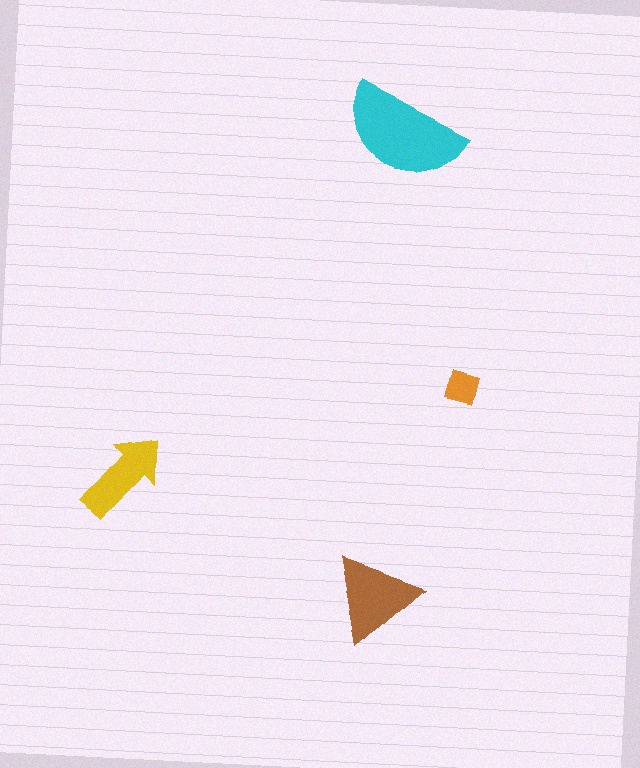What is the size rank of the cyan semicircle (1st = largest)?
1st.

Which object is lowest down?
The brown triangle is bottommost.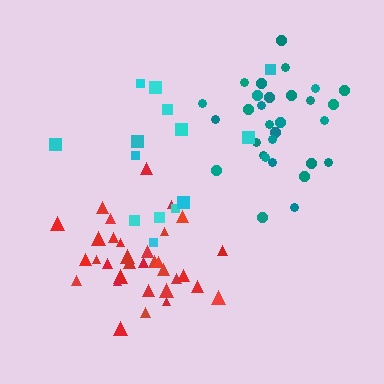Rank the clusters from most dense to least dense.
red, teal, cyan.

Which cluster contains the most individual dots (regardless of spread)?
Red (33).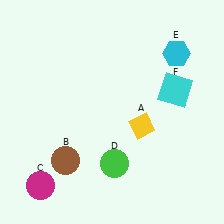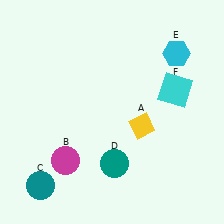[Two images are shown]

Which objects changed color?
B changed from brown to magenta. C changed from magenta to teal. D changed from green to teal.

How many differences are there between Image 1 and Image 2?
There are 3 differences between the two images.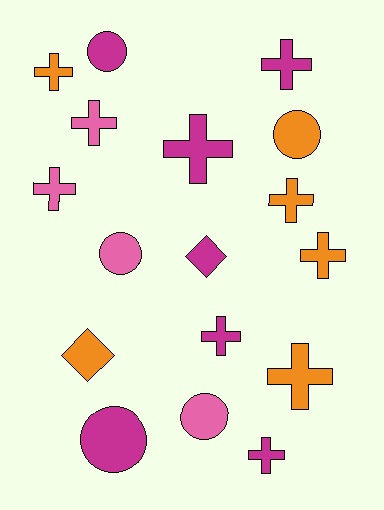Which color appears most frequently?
Magenta, with 7 objects.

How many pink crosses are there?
There are 2 pink crosses.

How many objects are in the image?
There are 17 objects.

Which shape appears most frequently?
Cross, with 10 objects.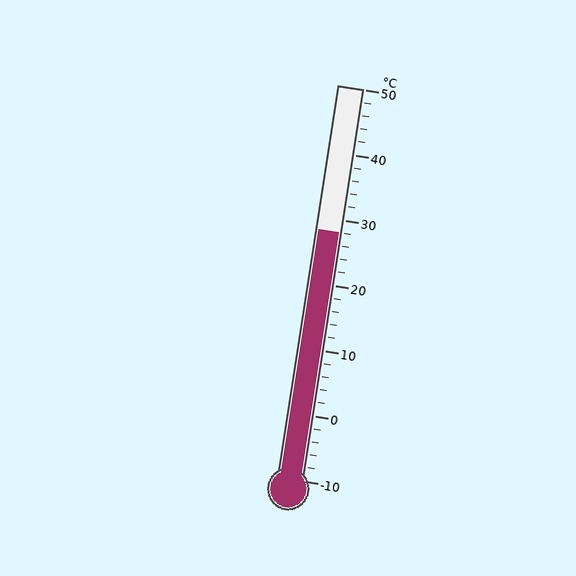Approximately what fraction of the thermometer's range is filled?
The thermometer is filled to approximately 65% of its range.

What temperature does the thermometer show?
The thermometer shows approximately 28°C.